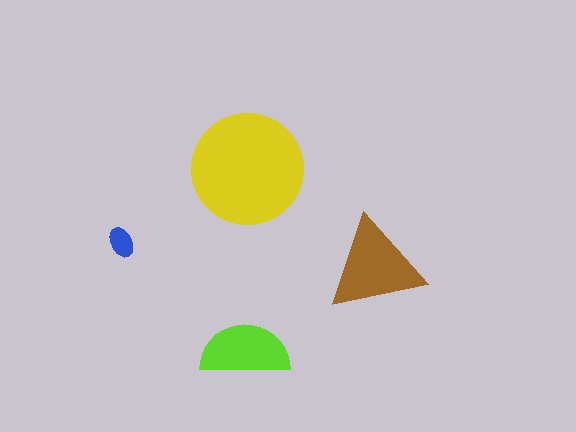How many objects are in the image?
There are 4 objects in the image.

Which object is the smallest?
The blue ellipse.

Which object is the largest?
The yellow circle.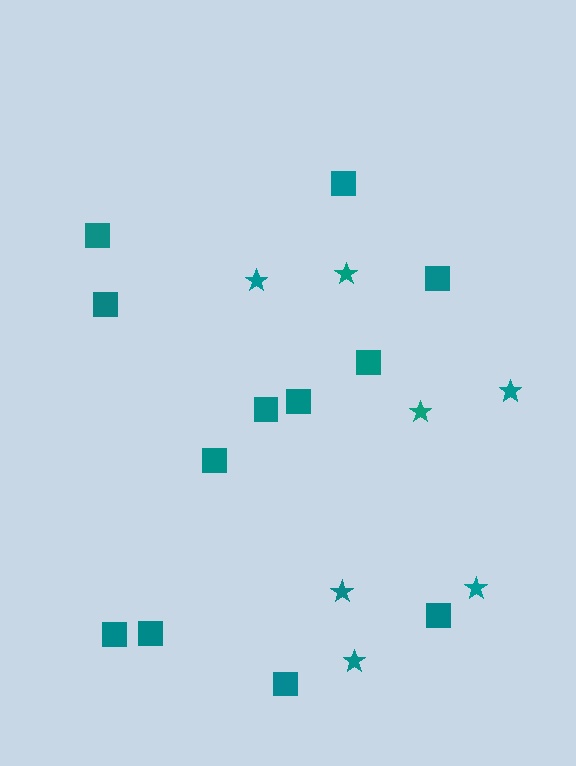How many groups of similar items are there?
There are 2 groups: one group of squares (12) and one group of stars (7).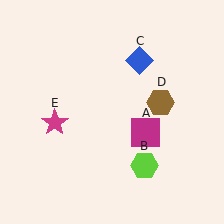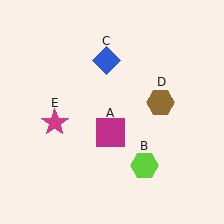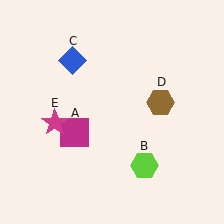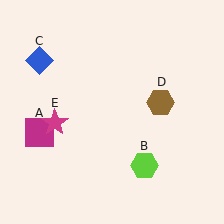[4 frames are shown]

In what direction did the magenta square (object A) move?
The magenta square (object A) moved left.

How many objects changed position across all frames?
2 objects changed position: magenta square (object A), blue diamond (object C).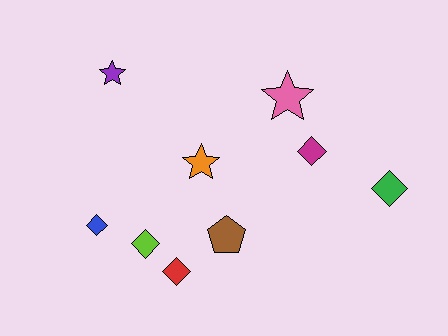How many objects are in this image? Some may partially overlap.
There are 9 objects.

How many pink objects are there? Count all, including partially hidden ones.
There is 1 pink object.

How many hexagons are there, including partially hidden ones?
There are no hexagons.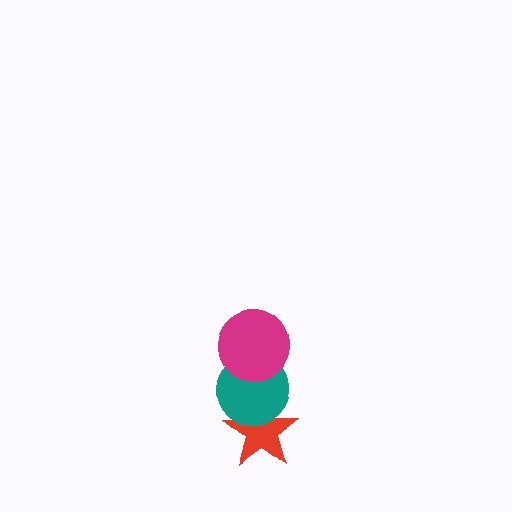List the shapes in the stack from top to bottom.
From top to bottom: the magenta circle, the teal circle, the red star.